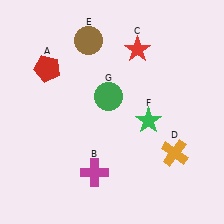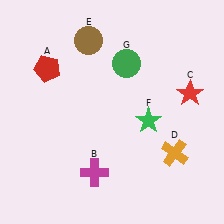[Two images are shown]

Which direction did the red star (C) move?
The red star (C) moved right.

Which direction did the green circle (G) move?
The green circle (G) moved up.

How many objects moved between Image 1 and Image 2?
2 objects moved between the two images.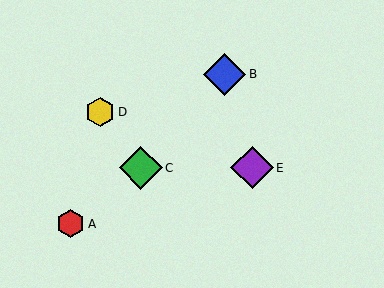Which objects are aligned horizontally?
Objects C, E are aligned horizontally.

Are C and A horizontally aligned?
No, C is at y≈168 and A is at y≈224.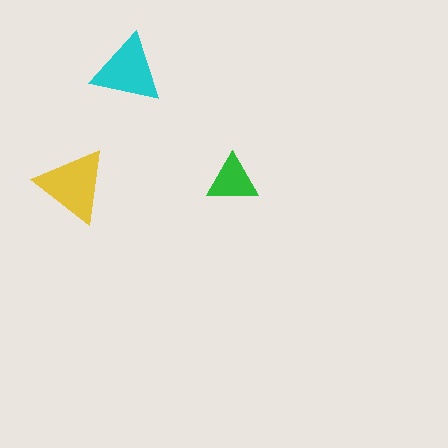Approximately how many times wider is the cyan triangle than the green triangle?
About 1.5 times wider.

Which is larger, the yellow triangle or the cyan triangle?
The yellow one.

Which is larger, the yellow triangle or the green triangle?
The yellow one.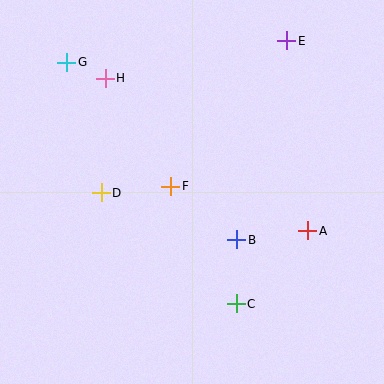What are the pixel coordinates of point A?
Point A is at (308, 231).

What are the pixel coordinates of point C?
Point C is at (236, 304).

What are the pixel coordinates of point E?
Point E is at (287, 41).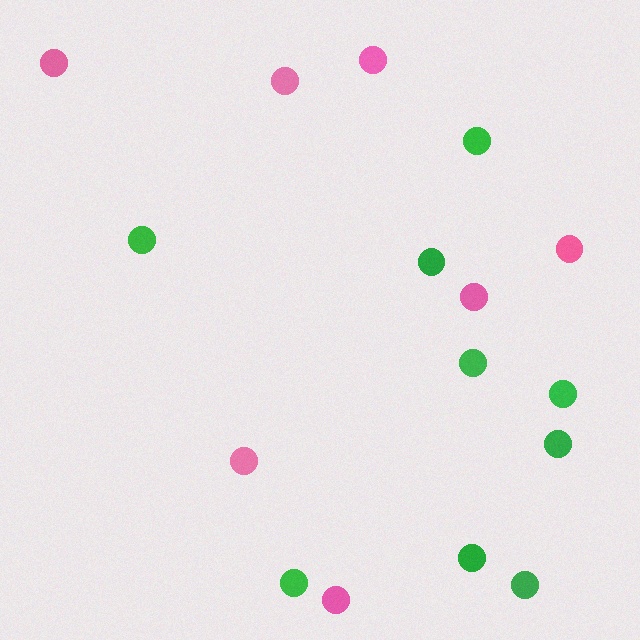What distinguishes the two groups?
There are 2 groups: one group of pink circles (7) and one group of green circles (9).